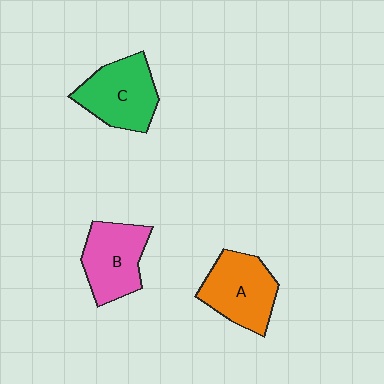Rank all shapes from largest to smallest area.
From largest to smallest: A (orange), C (green), B (pink).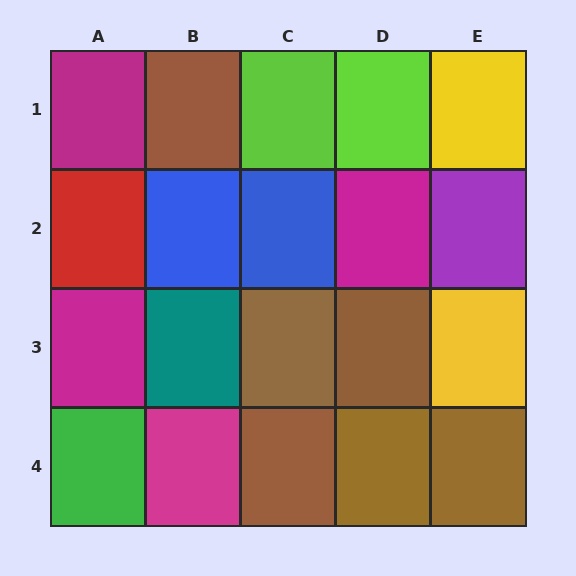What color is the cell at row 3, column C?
Brown.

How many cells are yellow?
2 cells are yellow.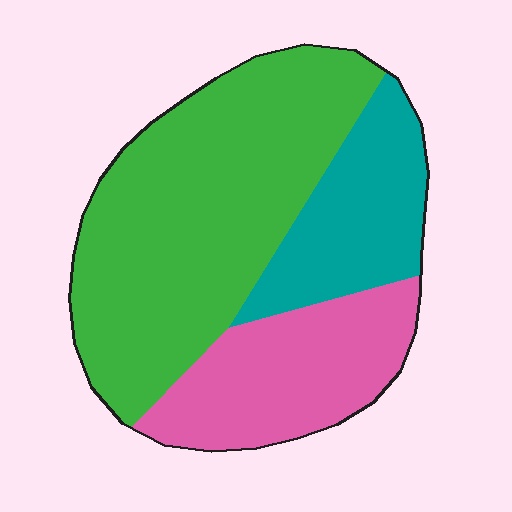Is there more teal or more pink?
Pink.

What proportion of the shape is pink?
Pink takes up about one quarter (1/4) of the shape.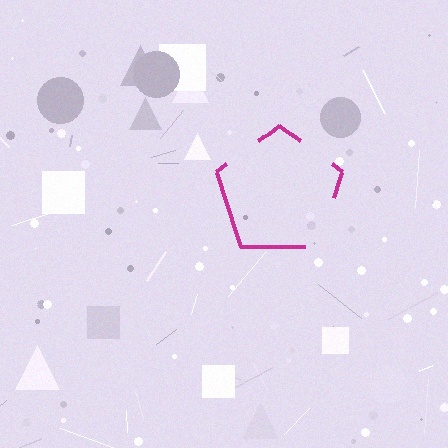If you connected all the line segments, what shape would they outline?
They would outline a pentagon.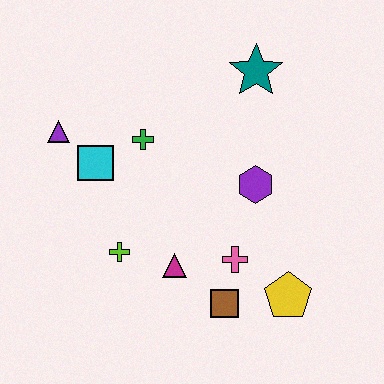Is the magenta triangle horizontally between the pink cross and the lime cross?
Yes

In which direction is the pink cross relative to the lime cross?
The pink cross is to the right of the lime cross.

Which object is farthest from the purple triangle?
The yellow pentagon is farthest from the purple triangle.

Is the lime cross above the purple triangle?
No